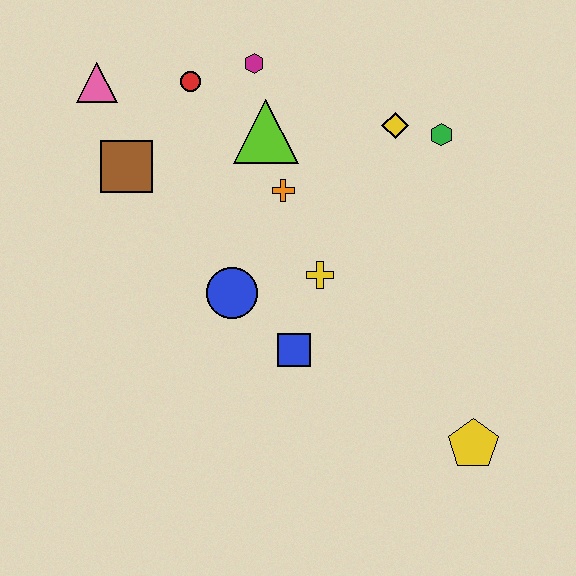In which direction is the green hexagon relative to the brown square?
The green hexagon is to the right of the brown square.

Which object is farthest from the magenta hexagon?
The yellow pentagon is farthest from the magenta hexagon.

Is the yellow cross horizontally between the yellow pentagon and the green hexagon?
No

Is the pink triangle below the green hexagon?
No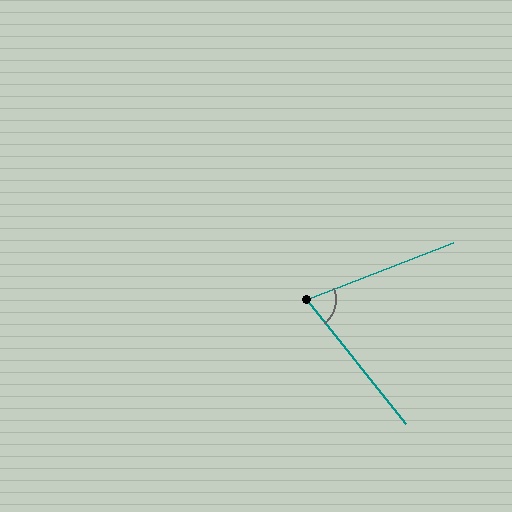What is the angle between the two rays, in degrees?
Approximately 73 degrees.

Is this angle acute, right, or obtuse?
It is acute.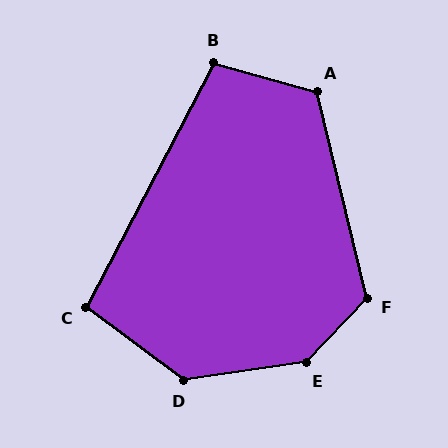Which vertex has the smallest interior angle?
C, at approximately 99 degrees.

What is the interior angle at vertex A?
Approximately 120 degrees (obtuse).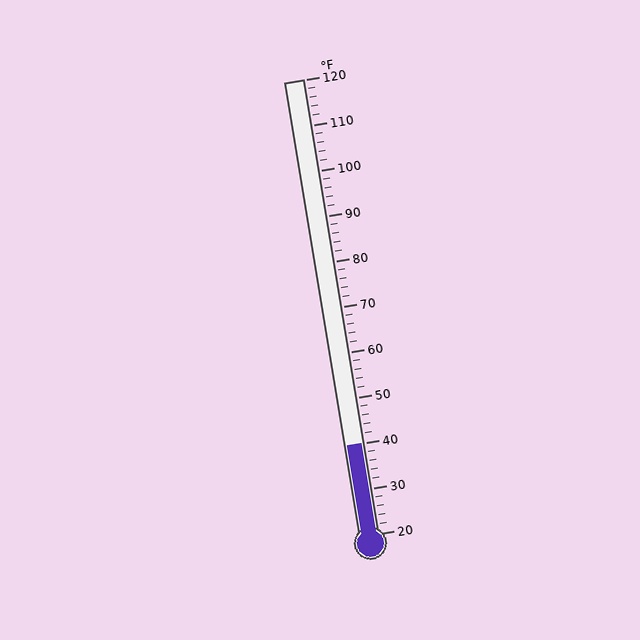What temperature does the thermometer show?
The thermometer shows approximately 40°F.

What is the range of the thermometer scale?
The thermometer scale ranges from 20°F to 120°F.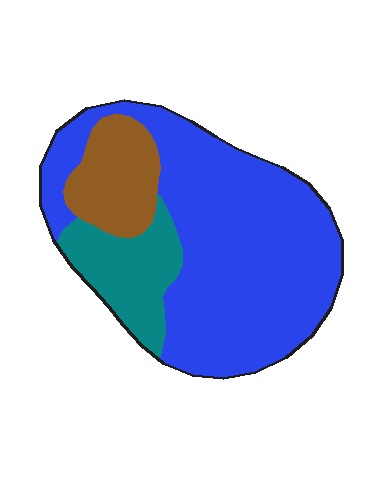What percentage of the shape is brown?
Brown covers 15% of the shape.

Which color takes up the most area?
Blue, at roughly 70%.